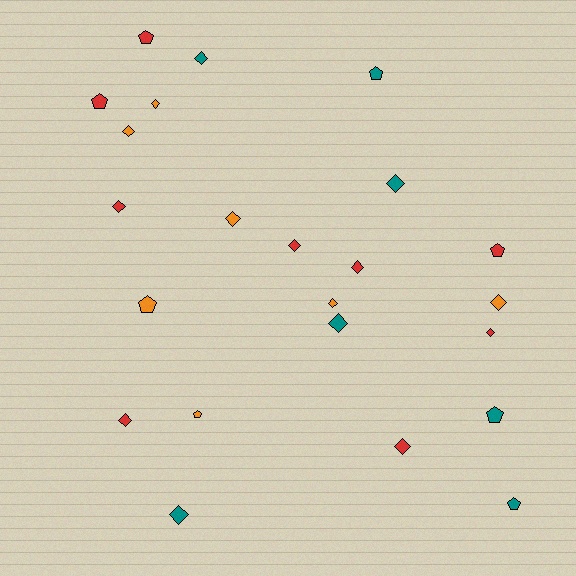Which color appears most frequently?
Red, with 9 objects.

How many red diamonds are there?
There are 6 red diamonds.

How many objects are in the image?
There are 23 objects.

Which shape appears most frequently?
Diamond, with 15 objects.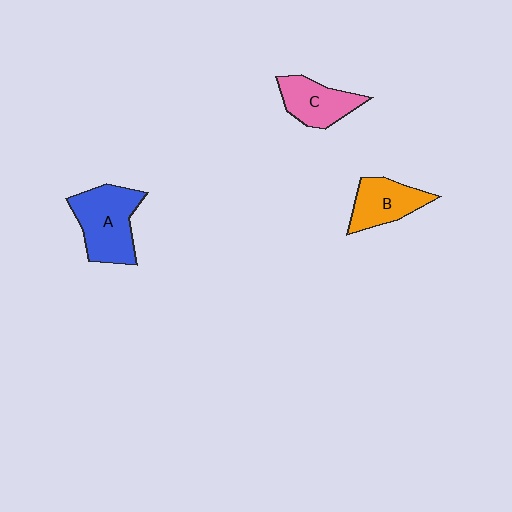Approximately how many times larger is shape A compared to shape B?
Approximately 1.4 times.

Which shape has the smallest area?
Shape B (orange).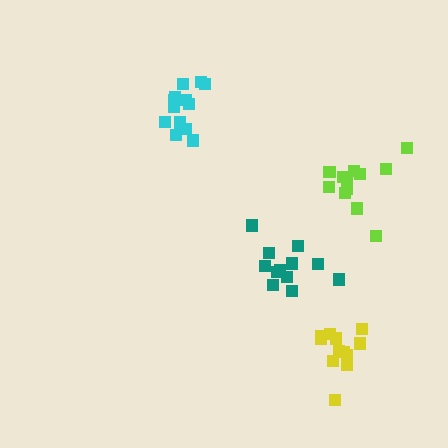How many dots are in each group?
Group 1: 13 dots, Group 2: 12 dots, Group 3: 13 dots, Group 4: 13 dots (51 total).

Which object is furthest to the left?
The cyan cluster is leftmost.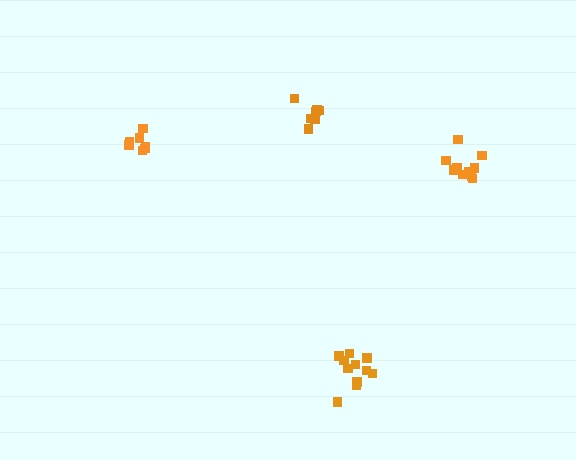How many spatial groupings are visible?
There are 4 spatial groupings.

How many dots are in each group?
Group 1: 7 dots, Group 2: 11 dots, Group 3: 10 dots, Group 4: 7 dots (35 total).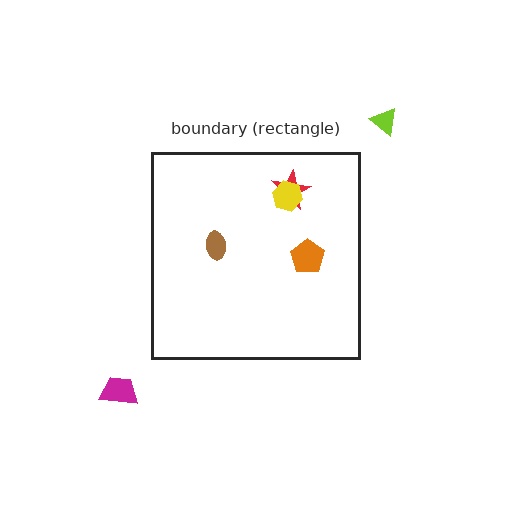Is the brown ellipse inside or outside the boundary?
Inside.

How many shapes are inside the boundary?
4 inside, 2 outside.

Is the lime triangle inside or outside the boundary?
Outside.